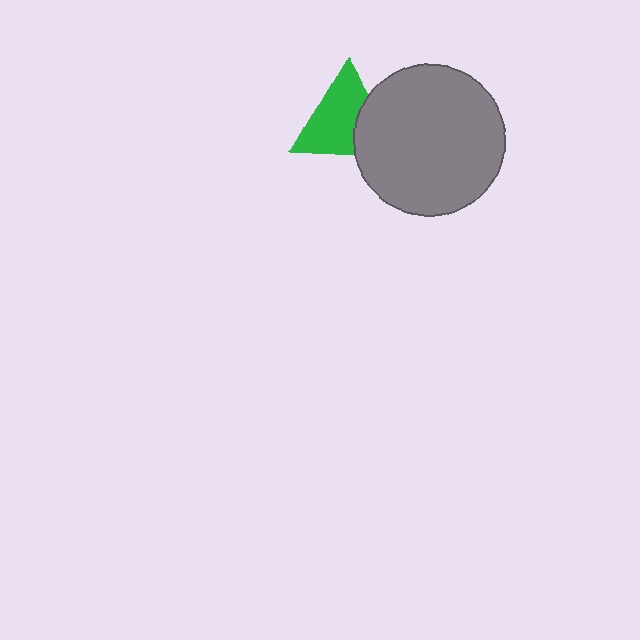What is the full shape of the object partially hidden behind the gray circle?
The partially hidden object is a green triangle.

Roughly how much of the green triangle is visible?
Most of it is visible (roughly 70%).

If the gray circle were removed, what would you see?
You would see the complete green triangle.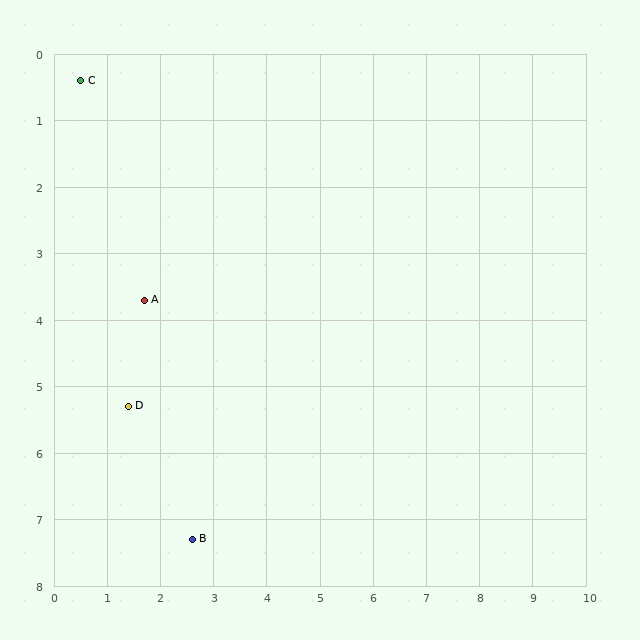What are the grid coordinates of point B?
Point B is at approximately (2.6, 7.3).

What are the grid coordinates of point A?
Point A is at approximately (1.7, 3.7).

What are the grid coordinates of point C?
Point C is at approximately (0.5, 0.4).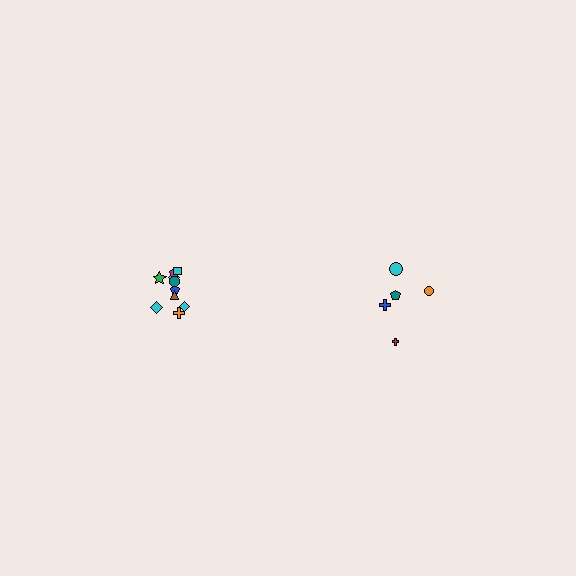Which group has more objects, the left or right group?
The left group.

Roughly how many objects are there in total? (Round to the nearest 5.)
Roughly 15 objects in total.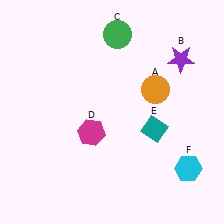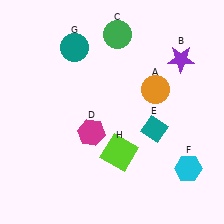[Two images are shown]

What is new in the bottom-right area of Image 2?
A lime square (H) was added in the bottom-right area of Image 2.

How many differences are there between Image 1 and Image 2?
There are 2 differences between the two images.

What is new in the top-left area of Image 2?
A teal circle (G) was added in the top-left area of Image 2.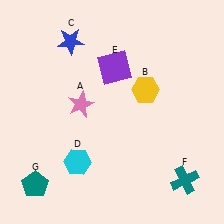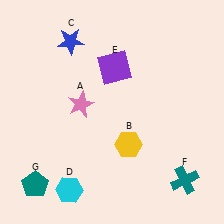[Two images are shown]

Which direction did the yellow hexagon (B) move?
The yellow hexagon (B) moved down.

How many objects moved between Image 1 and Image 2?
2 objects moved between the two images.